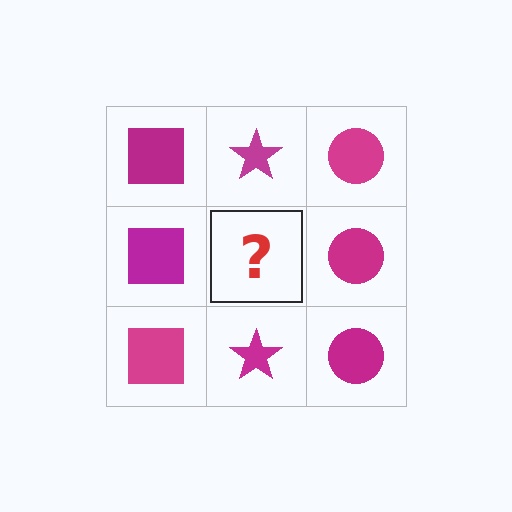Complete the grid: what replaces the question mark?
The question mark should be replaced with a magenta star.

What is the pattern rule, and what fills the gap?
The rule is that each column has a consistent shape. The gap should be filled with a magenta star.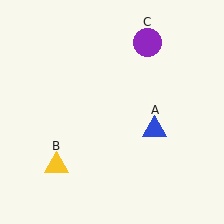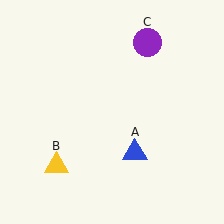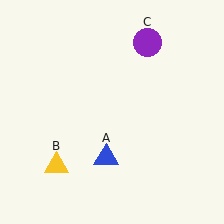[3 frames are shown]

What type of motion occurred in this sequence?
The blue triangle (object A) rotated clockwise around the center of the scene.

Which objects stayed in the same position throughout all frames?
Yellow triangle (object B) and purple circle (object C) remained stationary.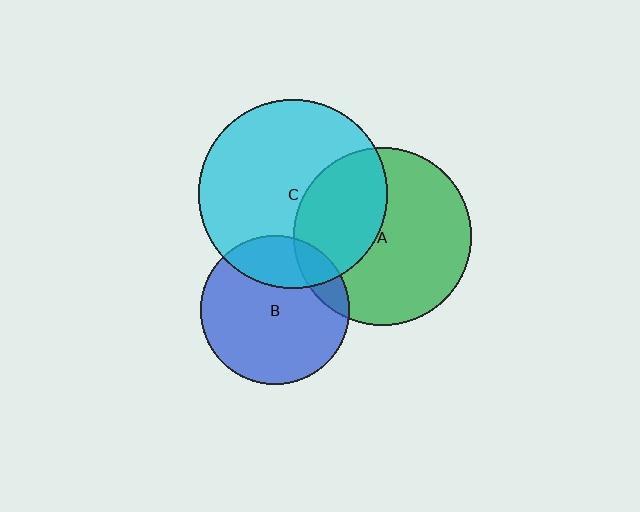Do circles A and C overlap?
Yes.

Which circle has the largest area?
Circle C (cyan).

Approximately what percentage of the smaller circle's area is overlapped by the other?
Approximately 35%.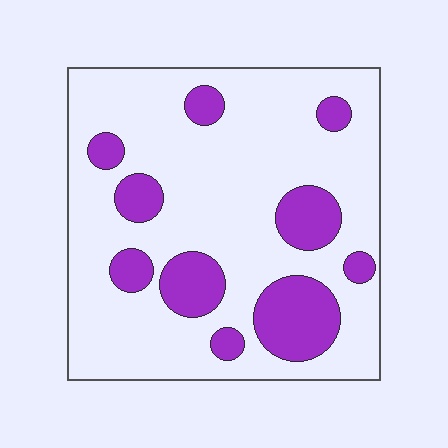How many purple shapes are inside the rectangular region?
10.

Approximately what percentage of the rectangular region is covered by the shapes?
Approximately 20%.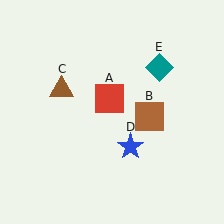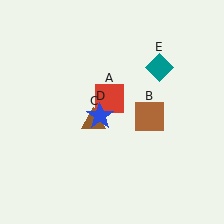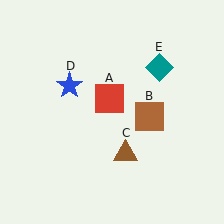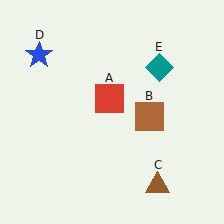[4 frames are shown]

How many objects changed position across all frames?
2 objects changed position: brown triangle (object C), blue star (object D).